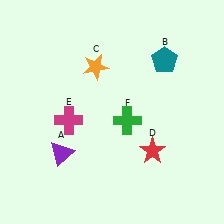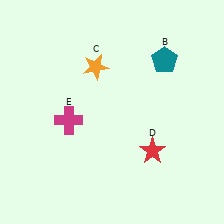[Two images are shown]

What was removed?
The purple triangle (A), the green cross (F) were removed in Image 2.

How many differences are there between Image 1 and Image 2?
There are 2 differences between the two images.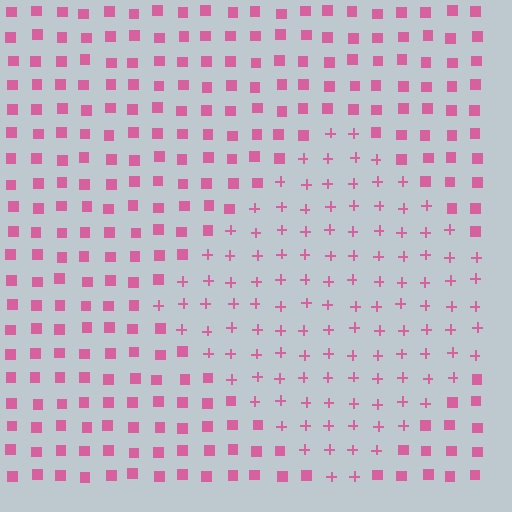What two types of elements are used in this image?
The image uses plus signs inside the diamond region and squares outside it.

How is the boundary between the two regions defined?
The boundary is defined by a change in element shape: plus signs inside vs. squares outside. All elements share the same color and spacing.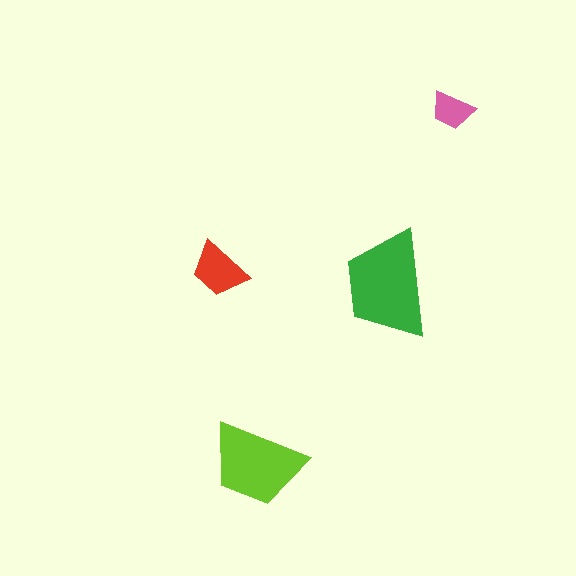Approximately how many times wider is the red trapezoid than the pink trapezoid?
About 1.5 times wider.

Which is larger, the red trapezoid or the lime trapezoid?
The lime one.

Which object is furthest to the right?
The pink trapezoid is rightmost.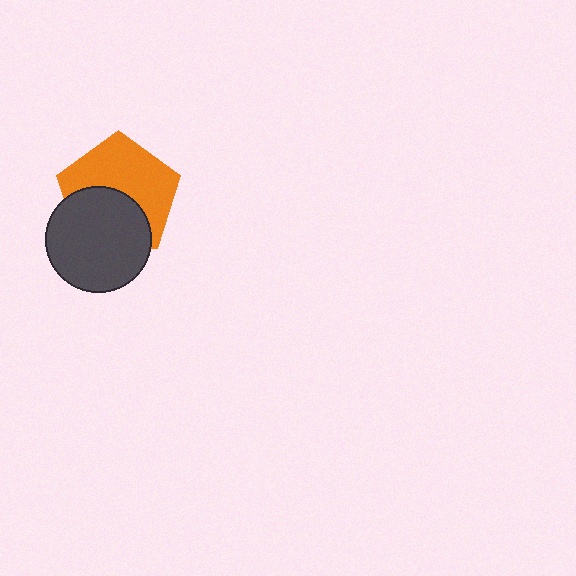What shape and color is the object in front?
The object in front is a dark gray circle.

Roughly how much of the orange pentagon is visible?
About half of it is visible (roughly 57%).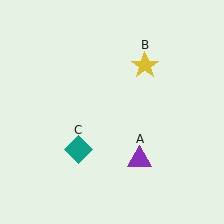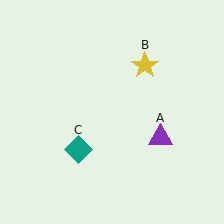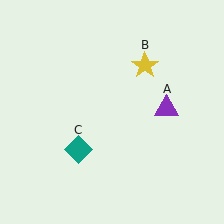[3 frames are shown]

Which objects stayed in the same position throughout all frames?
Yellow star (object B) and teal diamond (object C) remained stationary.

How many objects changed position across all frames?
1 object changed position: purple triangle (object A).